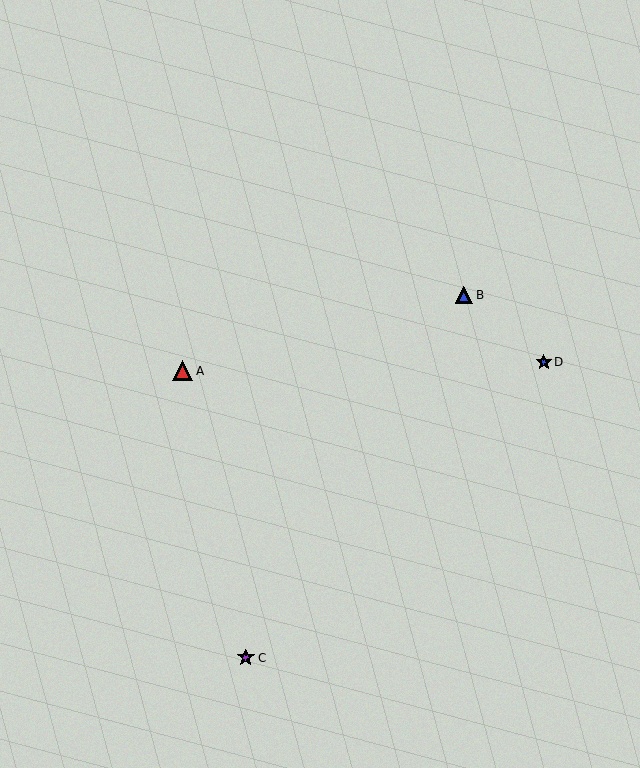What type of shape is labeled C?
Shape C is a purple star.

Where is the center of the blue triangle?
The center of the blue triangle is at (464, 295).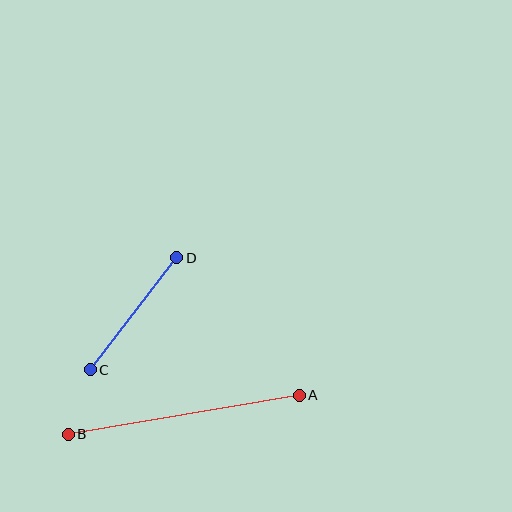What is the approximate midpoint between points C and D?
The midpoint is at approximately (134, 314) pixels.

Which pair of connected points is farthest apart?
Points A and B are farthest apart.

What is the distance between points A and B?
The distance is approximately 234 pixels.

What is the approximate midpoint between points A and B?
The midpoint is at approximately (184, 415) pixels.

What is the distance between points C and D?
The distance is approximately 142 pixels.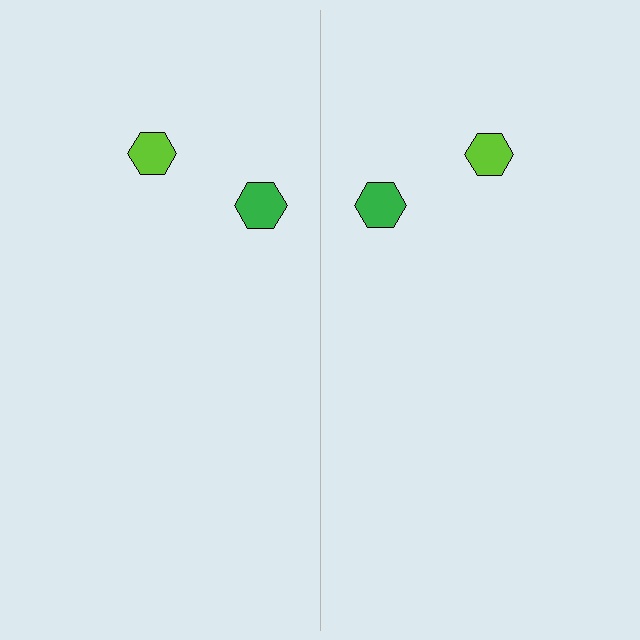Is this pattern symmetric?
Yes, this pattern has bilateral (reflection) symmetry.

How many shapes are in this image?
There are 4 shapes in this image.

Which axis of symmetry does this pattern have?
The pattern has a vertical axis of symmetry running through the center of the image.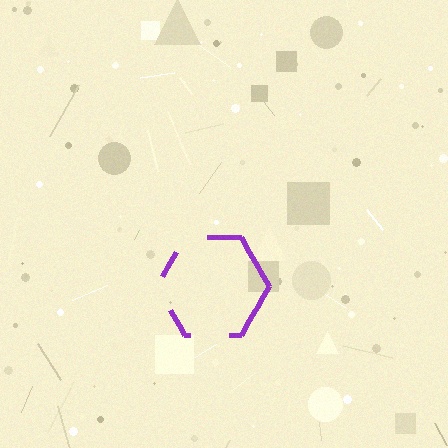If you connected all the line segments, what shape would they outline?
They would outline a hexagon.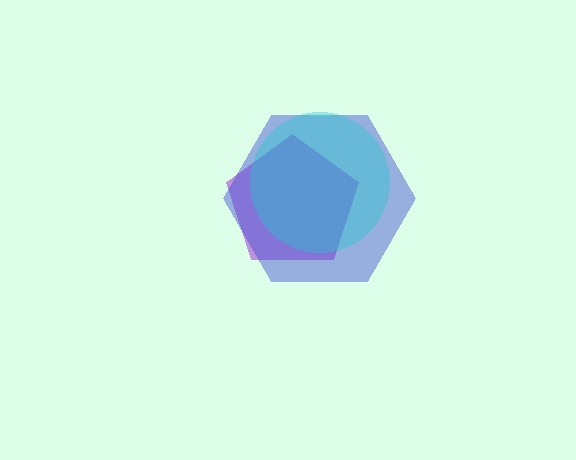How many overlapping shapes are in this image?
There are 3 overlapping shapes in the image.